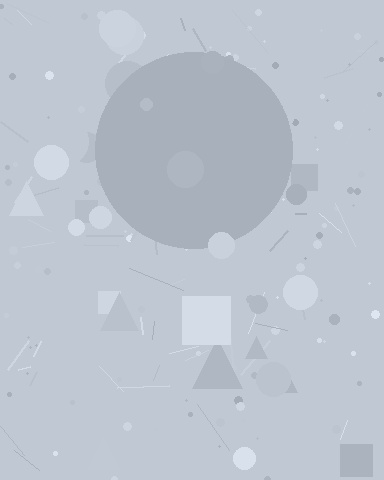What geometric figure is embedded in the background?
A circle is embedded in the background.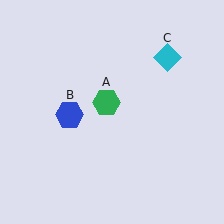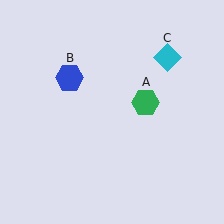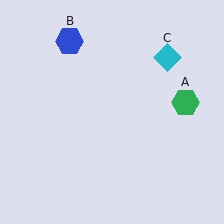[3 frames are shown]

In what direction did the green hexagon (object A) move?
The green hexagon (object A) moved right.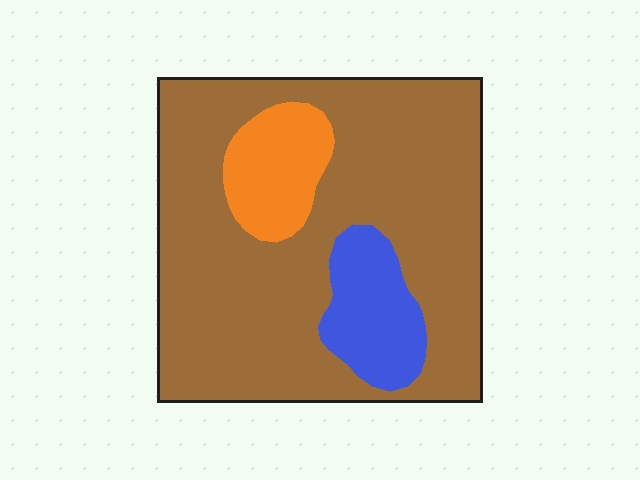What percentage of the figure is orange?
Orange covers roughly 10% of the figure.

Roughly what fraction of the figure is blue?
Blue takes up about one eighth (1/8) of the figure.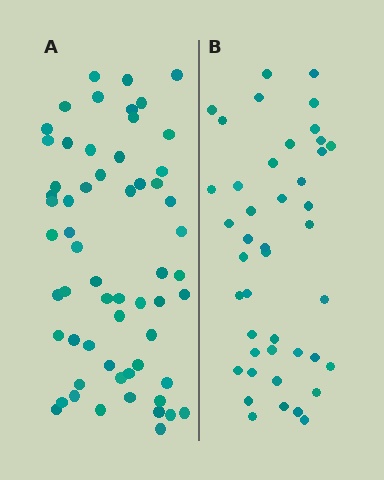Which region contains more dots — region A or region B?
Region A (the left region) has more dots.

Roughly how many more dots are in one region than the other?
Region A has approximately 15 more dots than region B.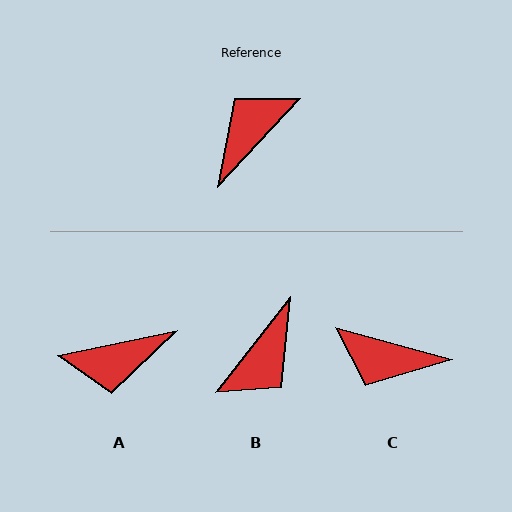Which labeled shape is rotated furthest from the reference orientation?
B, about 175 degrees away.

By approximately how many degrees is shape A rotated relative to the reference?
Approximately 145 degrees counter-clockwise.